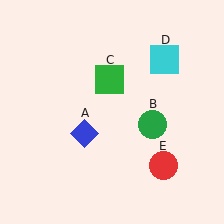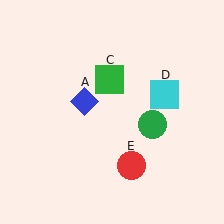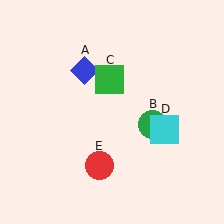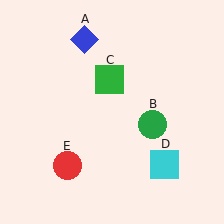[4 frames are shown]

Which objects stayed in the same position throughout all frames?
Green circle (object B) and green square (object C) remained stationary.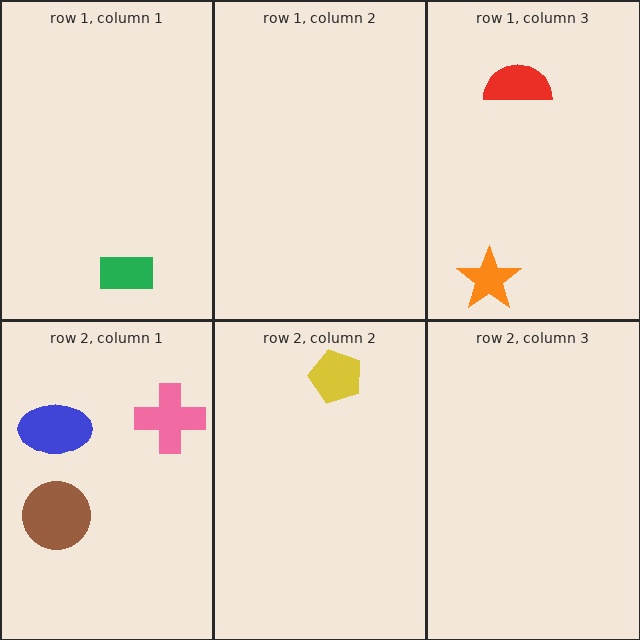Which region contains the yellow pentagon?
The row 2, column 2 region.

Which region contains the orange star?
The row 1, column 3 region.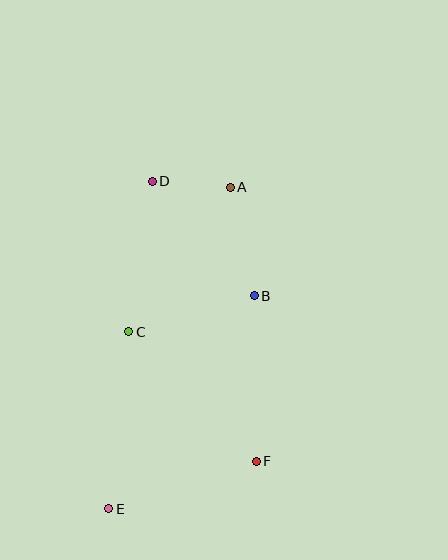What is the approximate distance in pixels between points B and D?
The distance between B and D is approximately 154 pixels.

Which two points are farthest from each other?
Points A and E are farthest from each other.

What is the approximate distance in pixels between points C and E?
The distance between C and E is approximately 178 pixels.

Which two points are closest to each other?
Points A and D are closest to each other.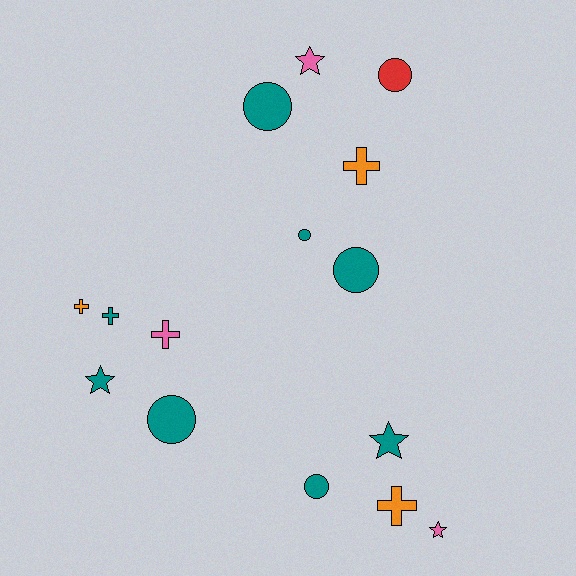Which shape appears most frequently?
Circle, with 6 objects.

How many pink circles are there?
There are no pink circles.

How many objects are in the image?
There are 15 objects.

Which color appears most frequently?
Teal, with 8 objects.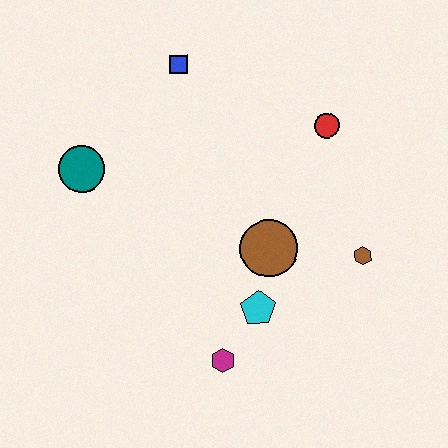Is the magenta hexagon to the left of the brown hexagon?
Yes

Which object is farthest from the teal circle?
The brown hexagon is farthest from the teal circle.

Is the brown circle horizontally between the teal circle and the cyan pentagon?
No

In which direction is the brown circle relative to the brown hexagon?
The brown circle is to the left of the brown hexagon.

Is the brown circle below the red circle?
Yes